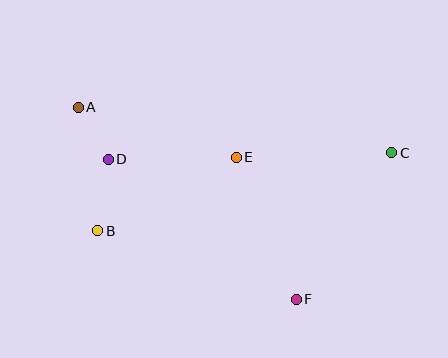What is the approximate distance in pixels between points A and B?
The distance between A and B is approximately 125 pixels.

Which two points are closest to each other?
Points A and D are closest to each other.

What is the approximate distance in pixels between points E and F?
The distance between E and F is approximately 154 pixels.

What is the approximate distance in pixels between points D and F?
The distance between D and F is approximately 234 pixels.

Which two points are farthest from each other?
Points A and C are farthest from each other.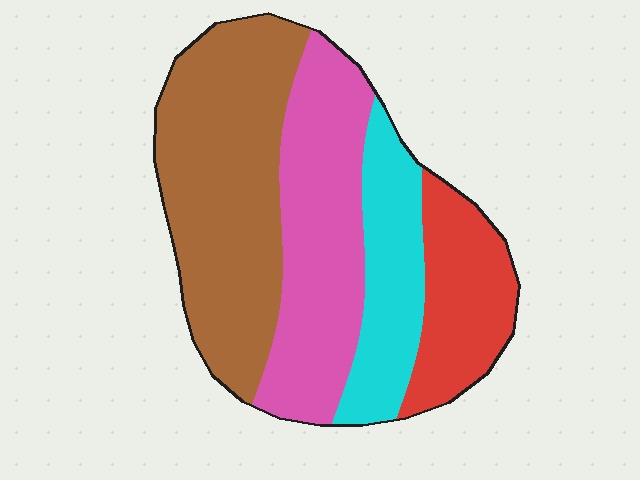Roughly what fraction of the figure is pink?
Pink covers about 30% of the figure.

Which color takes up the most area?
Brown, at roughly 40%.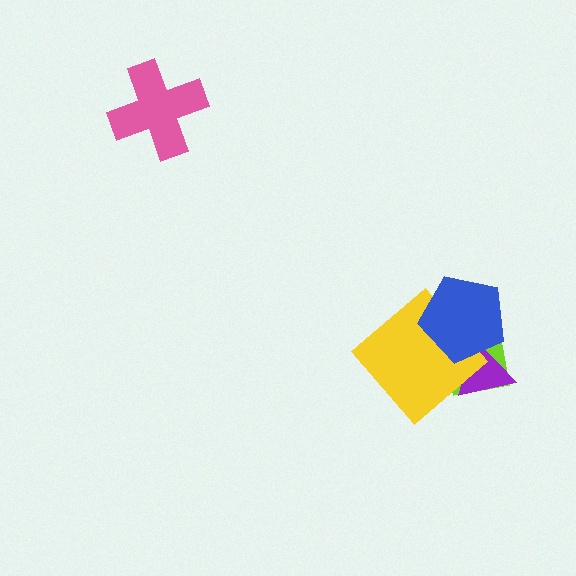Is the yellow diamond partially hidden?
Yes, it is partially covered by another shape.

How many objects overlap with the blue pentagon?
3 objects overlap with the blue pentagon.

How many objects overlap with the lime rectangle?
3 objects overlap with the lime rectangle.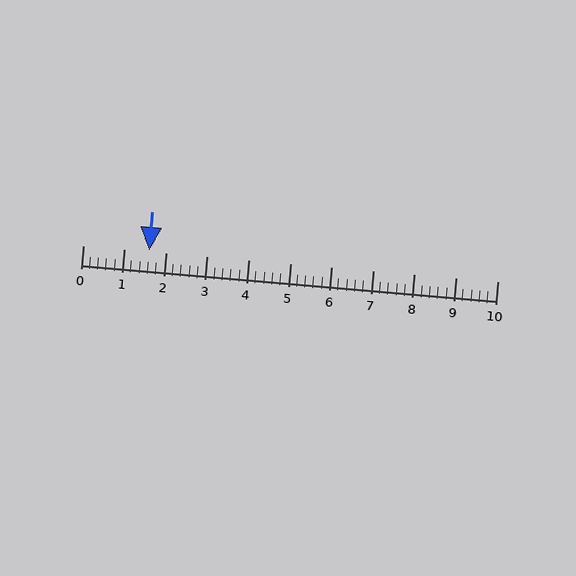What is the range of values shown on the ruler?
The ruler shows values from 0 to 10.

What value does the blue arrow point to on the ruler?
The blue arrow points to approximately 1.6.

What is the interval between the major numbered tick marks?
The major tick marks are spaced 1 units apart.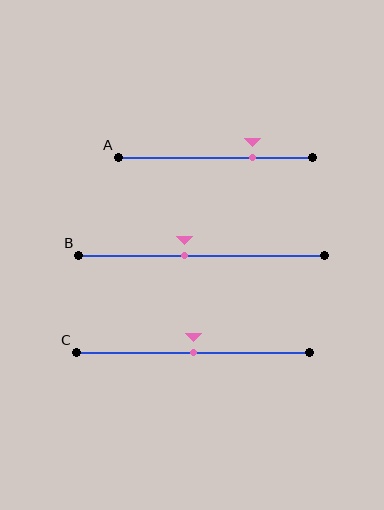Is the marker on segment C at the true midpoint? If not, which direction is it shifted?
Yes, the marker on segment C is at the true midpoint.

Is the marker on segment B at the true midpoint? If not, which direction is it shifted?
No, the marker on segment B is shifted to the left by about 7% of the segment length.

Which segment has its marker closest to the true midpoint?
Segment C has its marker closest to the true midpoint.